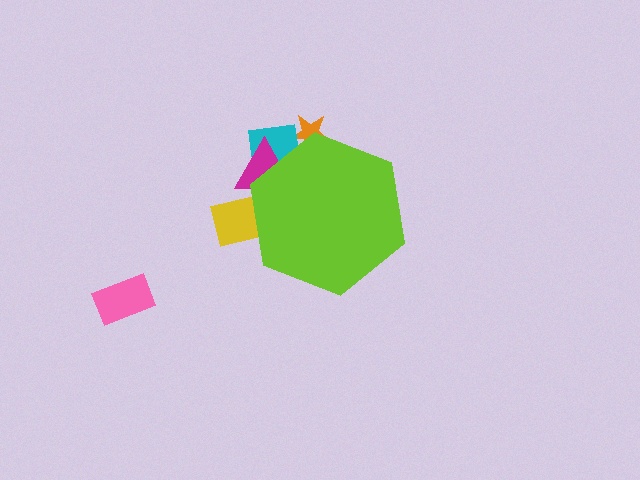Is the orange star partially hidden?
Yes, the orange star is partially hidden behind the lime hexagon.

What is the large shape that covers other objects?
A lime hexagon.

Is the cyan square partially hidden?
Yes, the cyan square is partially hidden behind the lime hexagon.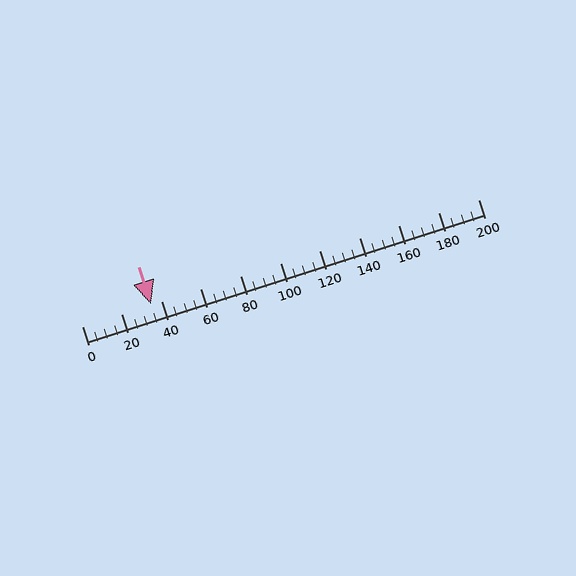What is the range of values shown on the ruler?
The ruler shows values from 0 to 200.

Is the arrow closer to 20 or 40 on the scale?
The arrow is closer to 40.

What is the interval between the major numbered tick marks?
The major tick marks are spaced 20 units apart.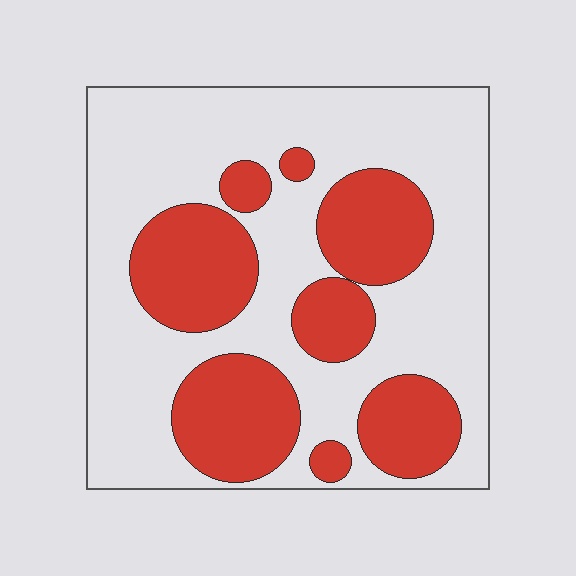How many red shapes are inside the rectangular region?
8.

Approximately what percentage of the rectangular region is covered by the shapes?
Approximately 35%.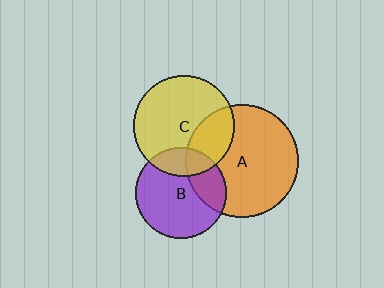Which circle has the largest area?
Circle A (orange).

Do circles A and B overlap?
Yes.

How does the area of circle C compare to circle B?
Approximately 1.2 times.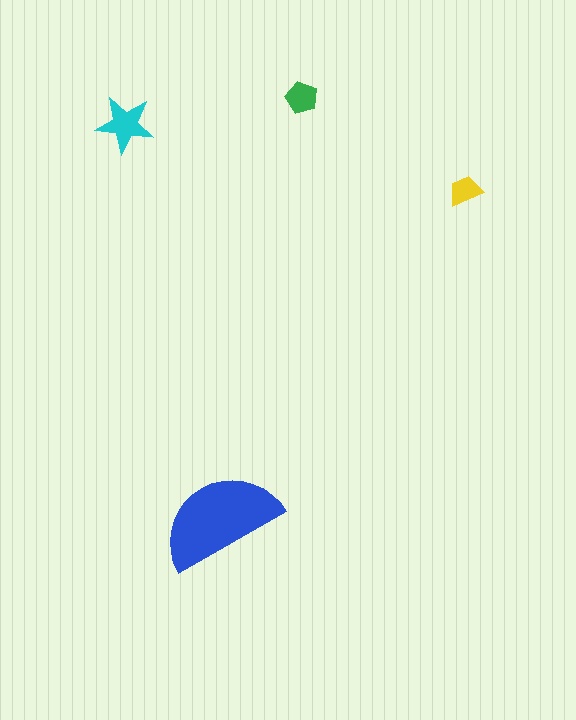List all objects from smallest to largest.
The yellow trapezoid, the green pentagon, the cyan star, the blue semicircle.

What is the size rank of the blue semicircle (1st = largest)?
1st.